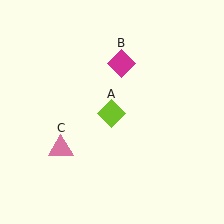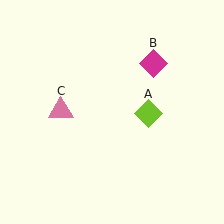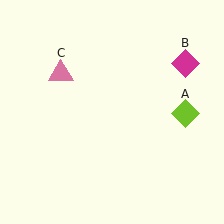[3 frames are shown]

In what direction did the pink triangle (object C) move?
The pink triangle (object C) moved up.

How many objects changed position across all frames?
3 objects changed position: lime diamond (object A), magenta diamond (object B), pink triangle (object C).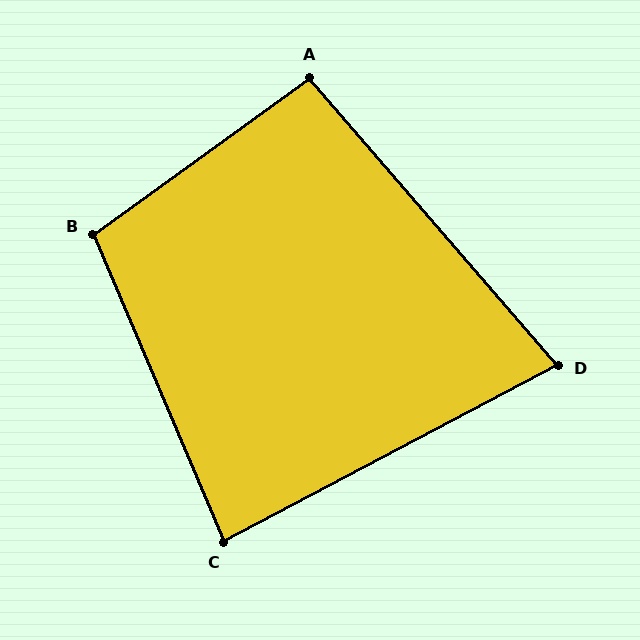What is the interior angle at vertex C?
Approximately 85 degrees (approximately right).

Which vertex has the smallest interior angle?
D, at approximately 77 degrees.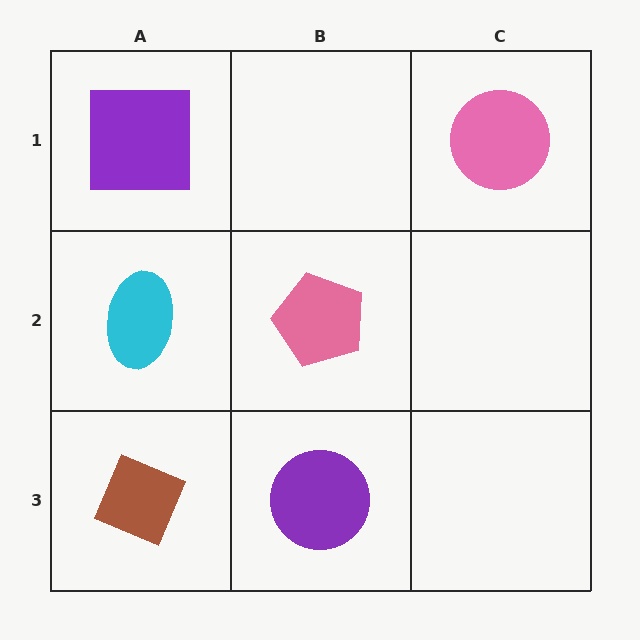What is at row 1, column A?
A purple square.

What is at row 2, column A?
A cyan ellipse.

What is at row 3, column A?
A brown diamond.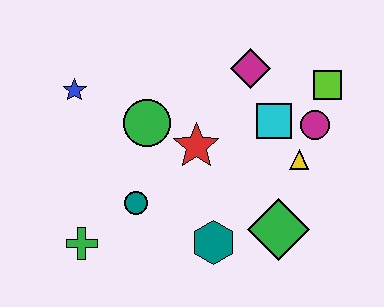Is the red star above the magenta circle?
No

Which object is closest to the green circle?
The red star is closest to the green circle.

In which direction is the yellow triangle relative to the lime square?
The yellow triangle is below the lime square.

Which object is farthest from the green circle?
The lime square is farthest from the green circle.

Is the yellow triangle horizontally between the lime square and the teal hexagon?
Yes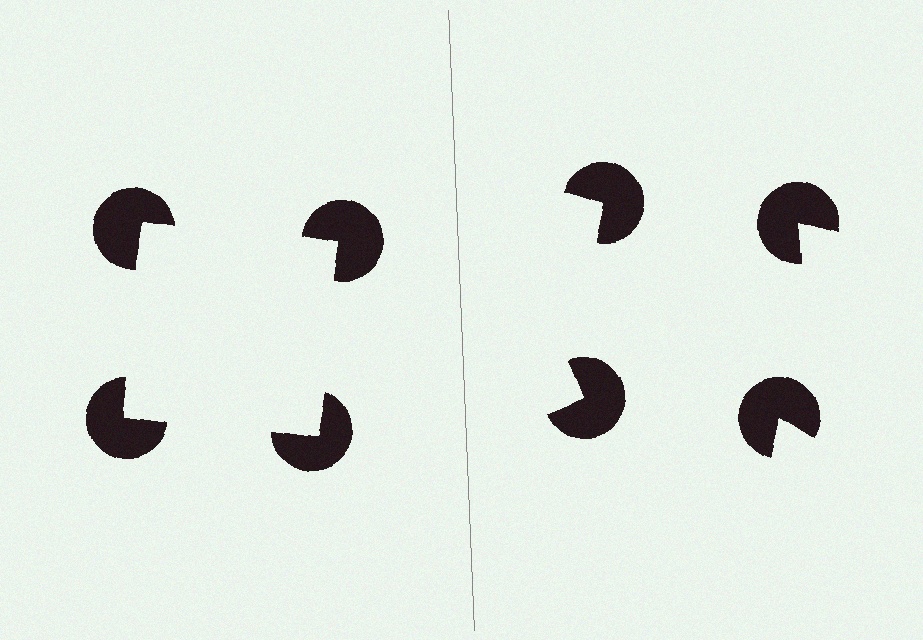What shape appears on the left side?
An illusory square.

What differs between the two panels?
The pac-man discs are positioned identically on both sides; only the wedge orientations differ. On the left they align to a square; on the right they are misaligned.